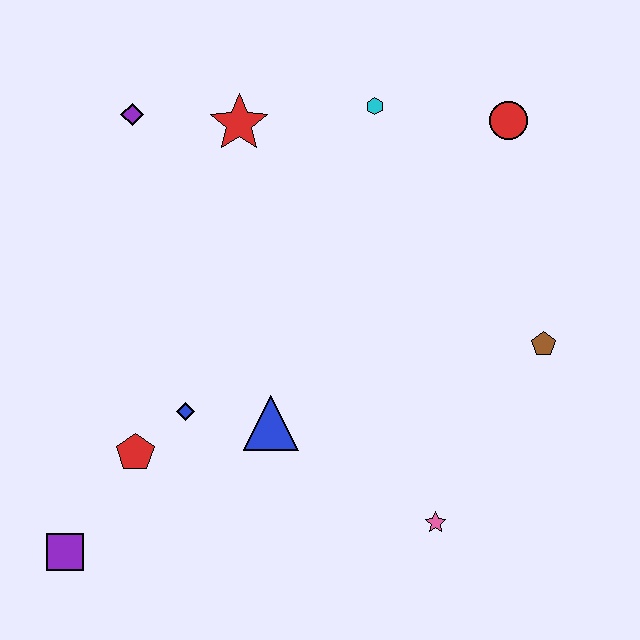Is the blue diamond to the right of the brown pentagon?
No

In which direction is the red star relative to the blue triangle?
The red star is above the blue triangle.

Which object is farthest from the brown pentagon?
The purple square is farthest from the brown pentagon.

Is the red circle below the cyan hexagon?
Yes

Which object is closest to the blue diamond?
The red pentagon is closest to the blue diamond.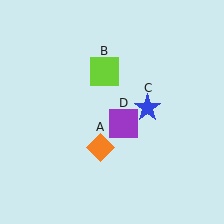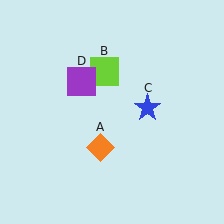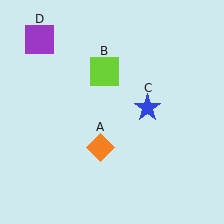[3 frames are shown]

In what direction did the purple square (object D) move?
The purple square (object D) moved up and to the left.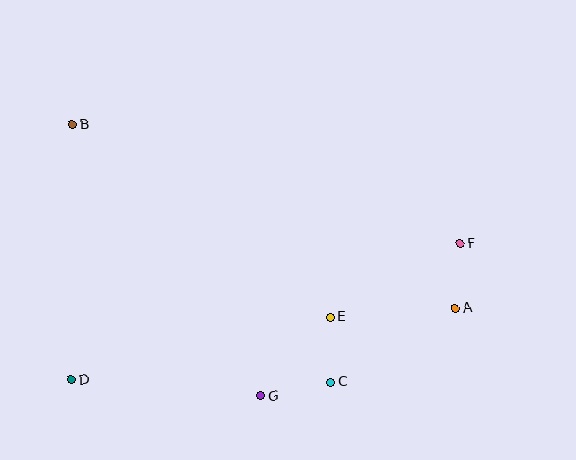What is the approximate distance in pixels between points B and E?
The distance between B and E is approximately 321 pixels.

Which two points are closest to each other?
Points A and F are closest to each other.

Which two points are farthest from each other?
Points A and B are farthest from each other.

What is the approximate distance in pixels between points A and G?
The distance between A and G is approximately 214 pixels.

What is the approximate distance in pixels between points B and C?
The distance between B and C is approximately 364 pixels.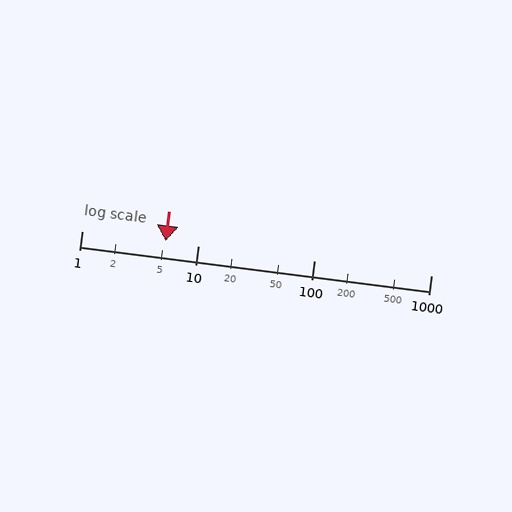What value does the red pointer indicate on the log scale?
The pointer indicates approximately 5.3.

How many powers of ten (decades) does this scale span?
The scale spans 3 decades, from 1 to 1000.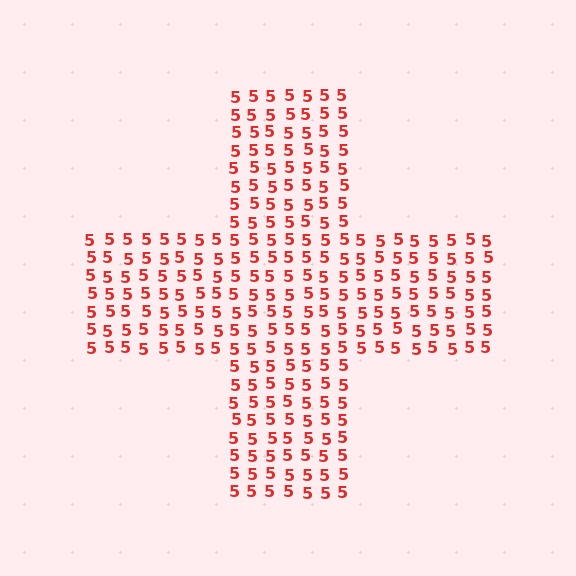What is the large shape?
The large shape is a cross.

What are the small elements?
The small elements are digit 5's.